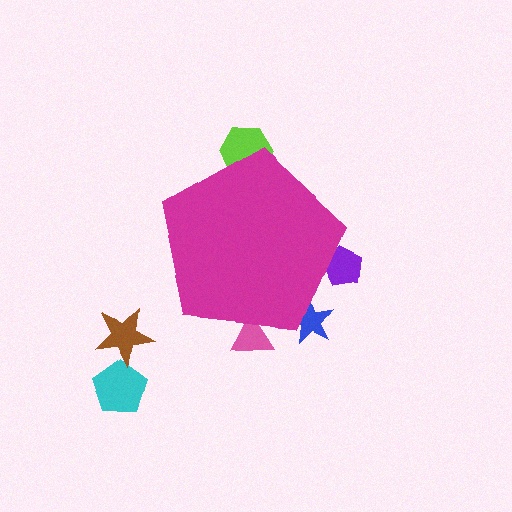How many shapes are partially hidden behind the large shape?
4 shapes are partially hidden.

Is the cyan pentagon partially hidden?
No, the cyan pentagon is fully visible.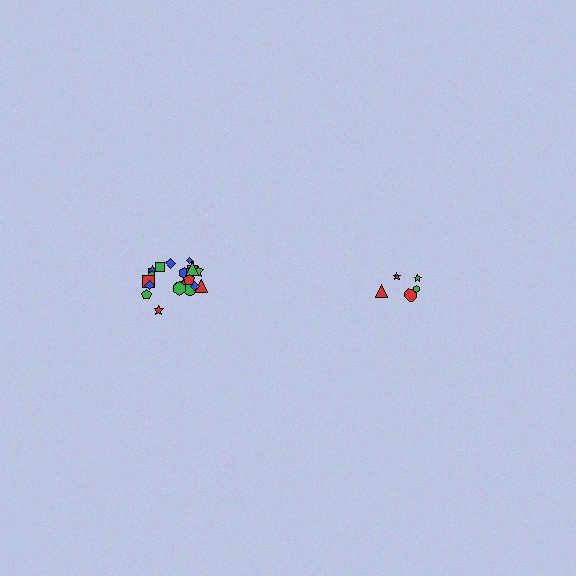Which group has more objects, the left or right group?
The left group.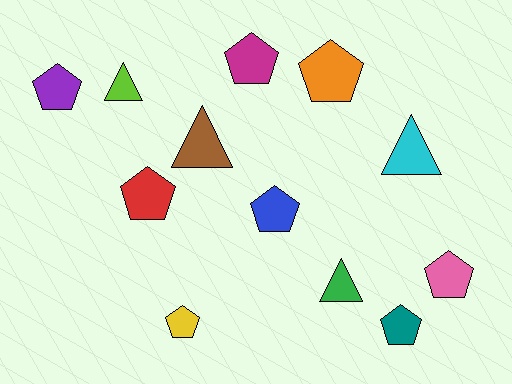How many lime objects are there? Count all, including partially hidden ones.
There is 1 lime object.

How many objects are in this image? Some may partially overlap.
There are 12 objects.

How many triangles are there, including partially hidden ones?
There are 4 triangles.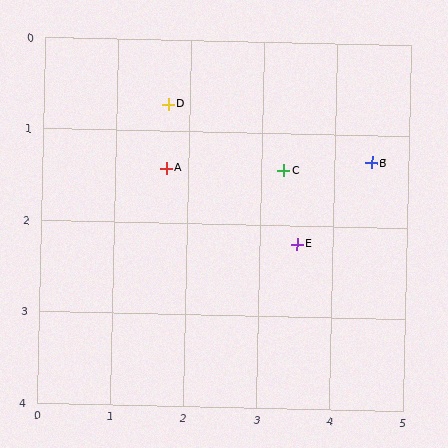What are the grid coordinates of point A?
Point A is at approximately (1.7, 1.4).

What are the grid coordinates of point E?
Point E is at approximately (3.5, 2.2).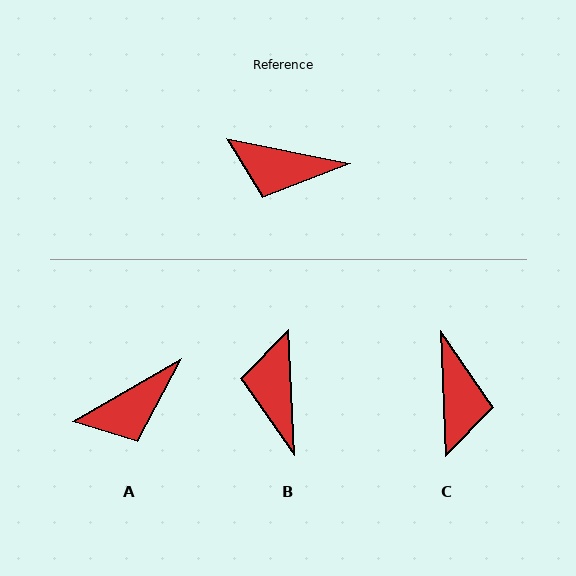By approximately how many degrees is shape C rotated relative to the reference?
Approximately 103 degrees counter-clockwise.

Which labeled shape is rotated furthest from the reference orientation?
C, about 103 degrees away.